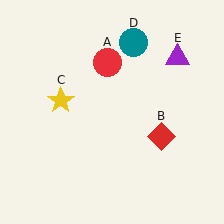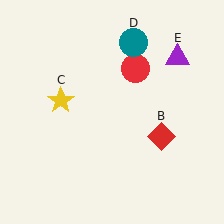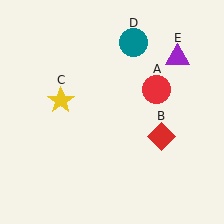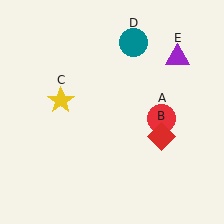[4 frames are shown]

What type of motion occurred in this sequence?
The red circle (object A) rotated clockwise around the center of the scene.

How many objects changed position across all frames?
1 object changed position: red circle (object A).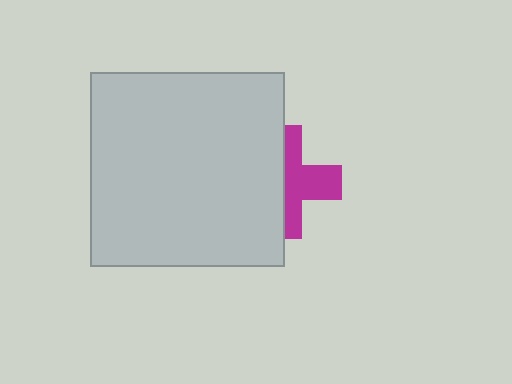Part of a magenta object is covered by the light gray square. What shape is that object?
It is a cross.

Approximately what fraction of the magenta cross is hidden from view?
Roughly 52% of the magenta cross is hidden behind the light gray square.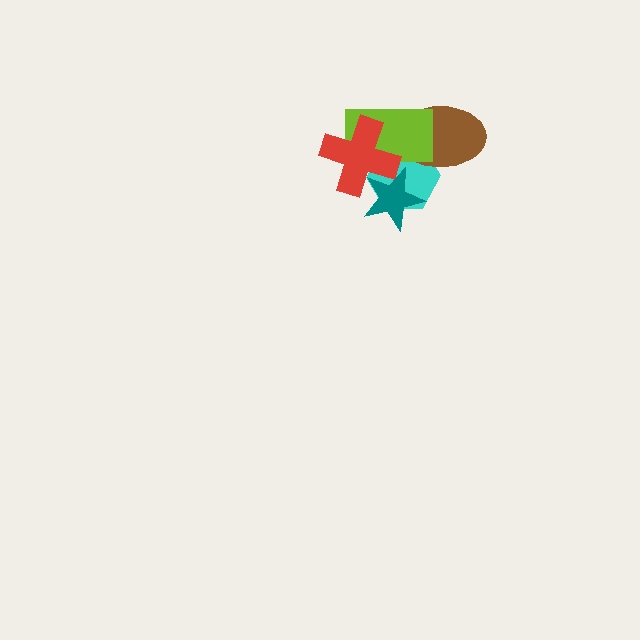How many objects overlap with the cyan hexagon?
4 objects overlap with the cyan hexagon.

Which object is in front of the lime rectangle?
The red cross is in front of the lime rectangle.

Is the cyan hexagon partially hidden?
Yes, it is partially covered by another shape.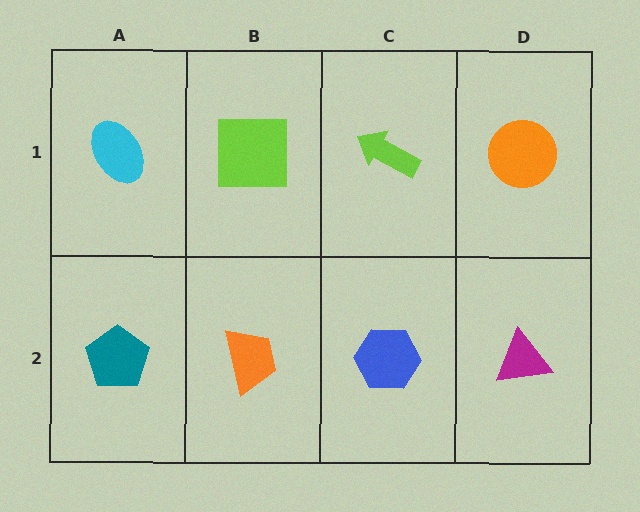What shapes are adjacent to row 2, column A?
A cyan ellipse (row 1, column A), an orange trapezoid (row 2, column B).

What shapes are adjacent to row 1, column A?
A teal pentagon (row 2, column A), a lime square (row 1, column B).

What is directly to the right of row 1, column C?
An orange circle.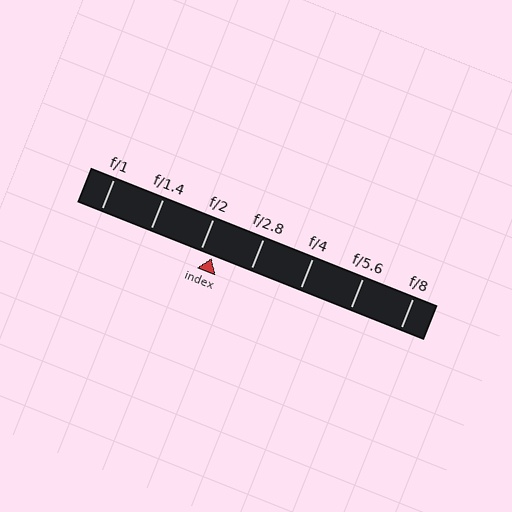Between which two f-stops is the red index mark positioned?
The index mark is between f/2 and f/2.8.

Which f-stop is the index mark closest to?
The index mark is closest to f/2.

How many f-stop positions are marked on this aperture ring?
There are 7 f-stop positions marked.